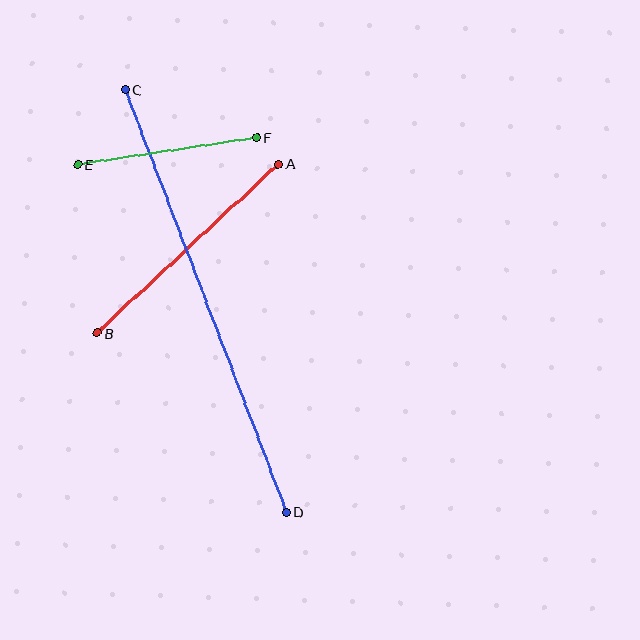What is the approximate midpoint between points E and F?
The midpoint is at approximately (167, 151) pixels.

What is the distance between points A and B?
The distance is approximately 248 pixels.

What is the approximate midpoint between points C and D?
The midpoint is at approximately (206, 301) pixels.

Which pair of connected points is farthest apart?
Points C and D are farthest apart.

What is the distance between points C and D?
The distance is approximately 453 pixels.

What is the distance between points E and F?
The distance is approximately 180 pixels.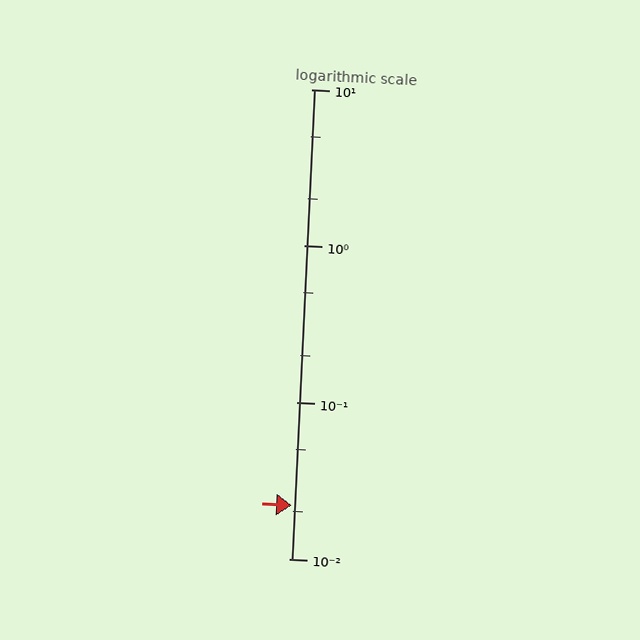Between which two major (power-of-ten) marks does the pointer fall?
The pointer is between 0.01 and 0.1.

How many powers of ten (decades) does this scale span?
The scale spans 3 decades, from 0.01 to 10.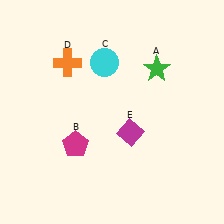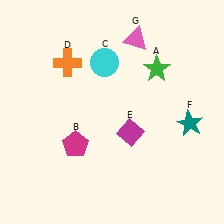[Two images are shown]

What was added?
A teal star (F), a pink triangle (G) were added in Image 2.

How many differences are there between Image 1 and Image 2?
There are 2 differences between the two images.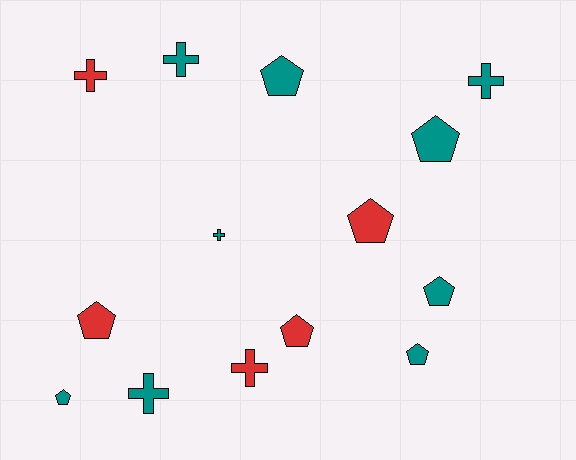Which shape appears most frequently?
Pentagon, with 8 objects.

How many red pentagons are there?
There are 3 red pentagons.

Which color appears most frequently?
Teal, with 9 objects.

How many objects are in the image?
There are 14 objects.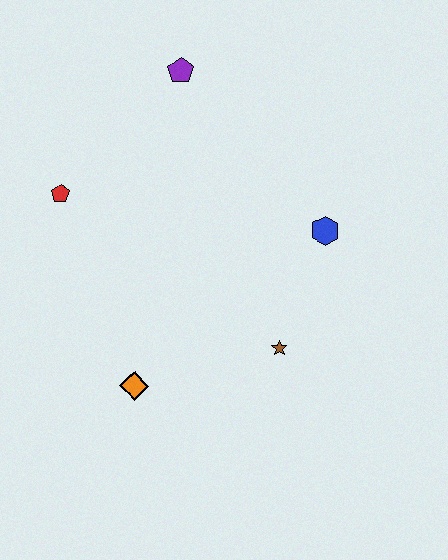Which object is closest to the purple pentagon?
The red pentagon is closest to the purple pentagon.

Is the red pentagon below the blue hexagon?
No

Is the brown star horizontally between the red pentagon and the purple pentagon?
No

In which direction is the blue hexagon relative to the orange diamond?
The blue hexagon is to the right of the orange diamond.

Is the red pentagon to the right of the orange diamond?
No